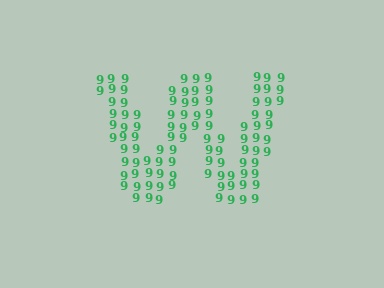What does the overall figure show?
The overall figure shows the letter W.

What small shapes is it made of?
It is made of small digit 9's.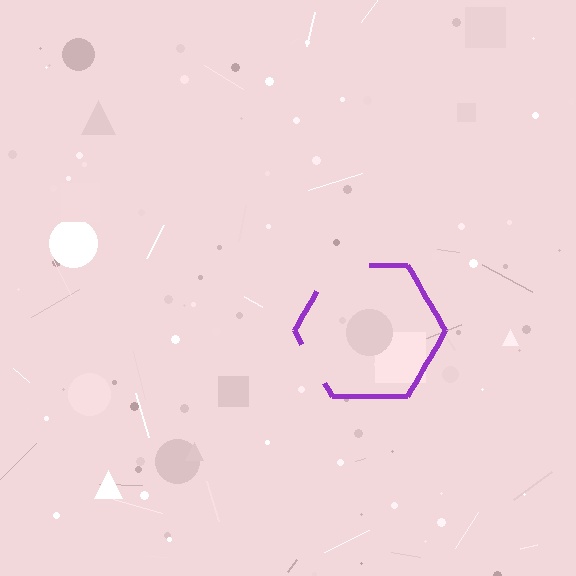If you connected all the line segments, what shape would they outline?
They would outline a hexagon.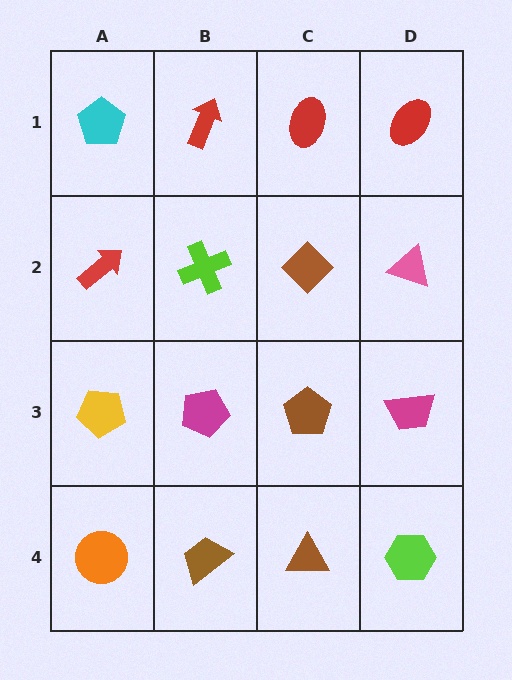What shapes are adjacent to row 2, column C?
A red ellipse (row 1, column C), a brown pentagon (row 3, column C), a lime cross (row 2, column B), a pink triangle (row 2, column D).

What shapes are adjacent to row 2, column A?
A cyan pentagon (row 1, column A), a yellow pentagon (row 3, column A), a lime cross (row 2, column B).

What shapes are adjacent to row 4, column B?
A magenta pentagon (row 3, column B), an orange circle (row 4, column A), a brown triangle (row 4, column C).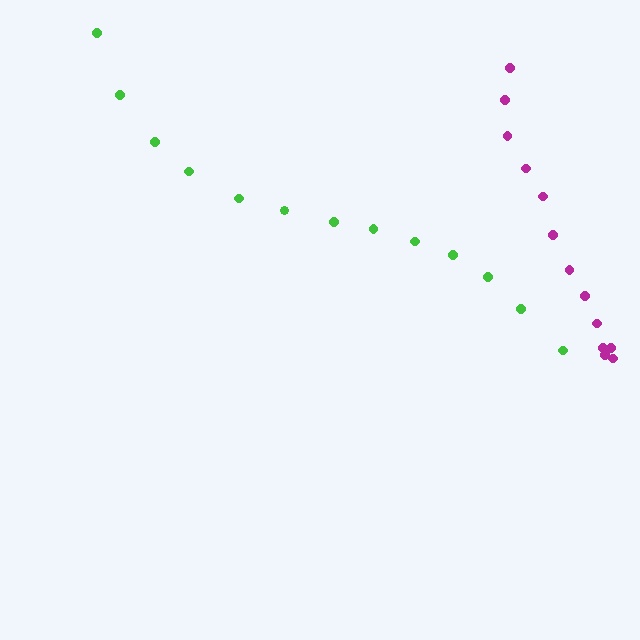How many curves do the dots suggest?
There are 2 distinct paths.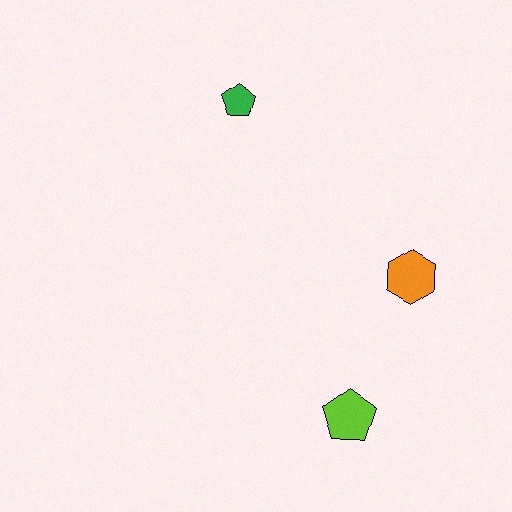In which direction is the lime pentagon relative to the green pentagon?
The lime pentagon is below the green pentagon.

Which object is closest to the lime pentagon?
The orange hexagon is closest to the lime pentagon.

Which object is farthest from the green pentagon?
The lime pentagon is farthest from the green pentagon.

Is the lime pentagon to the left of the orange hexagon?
Yes